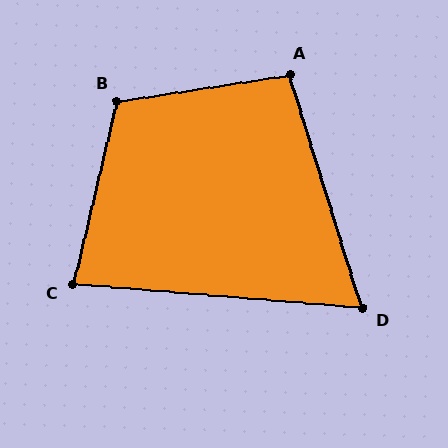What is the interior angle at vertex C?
Approximately 81 degrees (acute).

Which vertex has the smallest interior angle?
D, at approximately 68 degrees.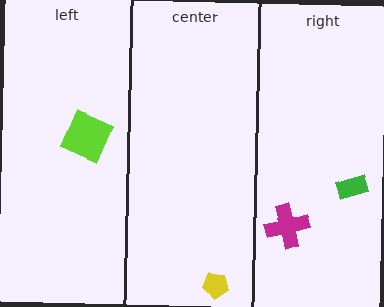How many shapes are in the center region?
1.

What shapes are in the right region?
The green rectangle, the magenta cross.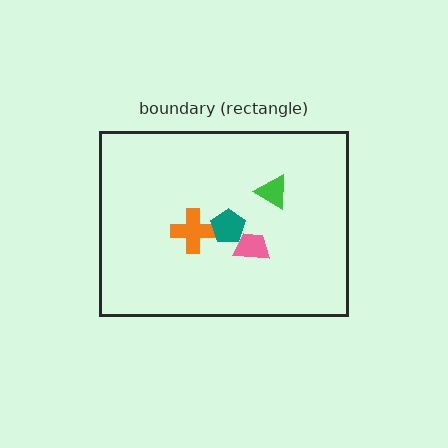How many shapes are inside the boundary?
4 inside, 0 outside.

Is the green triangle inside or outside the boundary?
Inside.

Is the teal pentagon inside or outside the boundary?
Inside.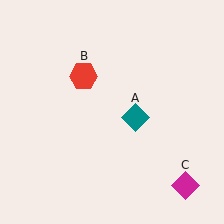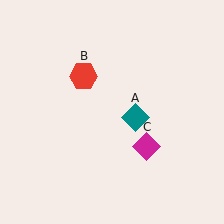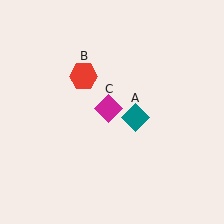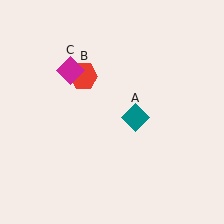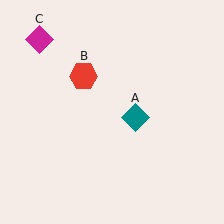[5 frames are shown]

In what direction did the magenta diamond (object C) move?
The magenta diamond (object C) moved up and to the left.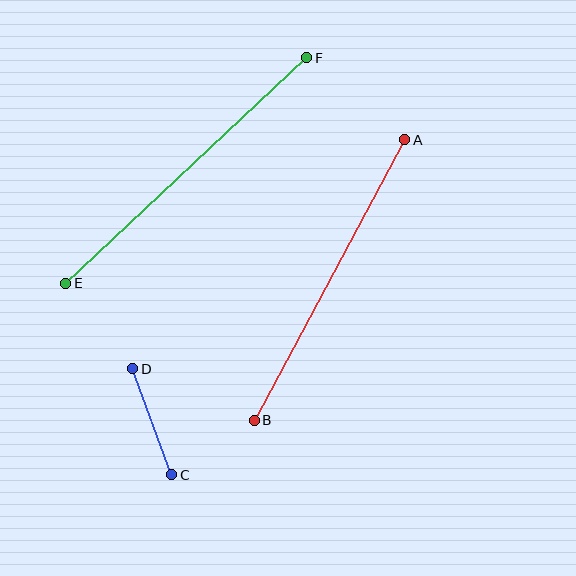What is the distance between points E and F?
The distance is approximately 330 pixels.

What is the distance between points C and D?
The distance is approximately 113 pixels.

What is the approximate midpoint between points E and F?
The midpoint is at approximately (186, 170) pixels.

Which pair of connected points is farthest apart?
Points E and F are farthest apart.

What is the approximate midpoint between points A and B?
The midpoint is at approximately (329, 280) pixels.